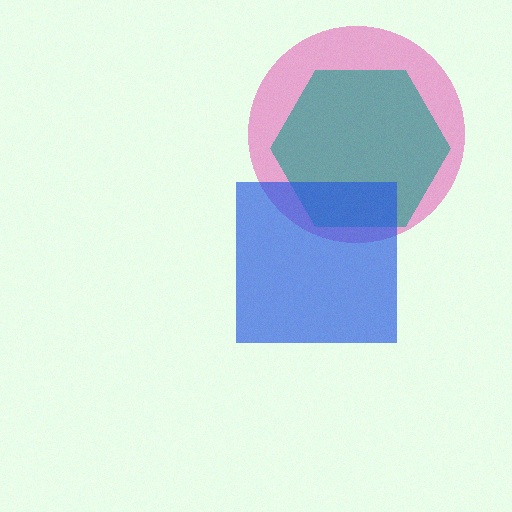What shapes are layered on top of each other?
The layered shapes are: a pink circle, a teal hexagon, a blue square.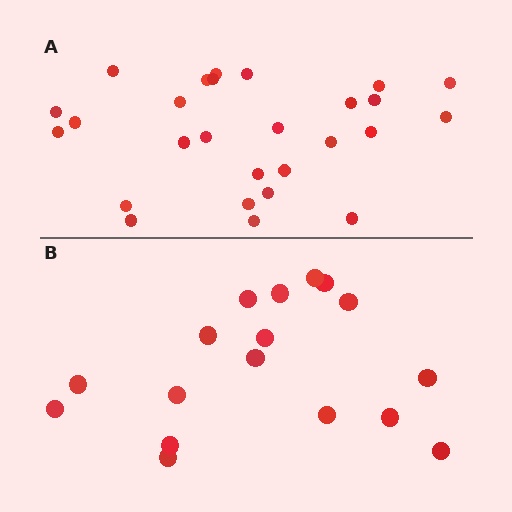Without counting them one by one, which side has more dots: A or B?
Region A (the top region) has more dots.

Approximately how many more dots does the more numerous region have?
Region A has roughly 10 or so more dots than region B.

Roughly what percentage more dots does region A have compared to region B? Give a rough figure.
About 60% more.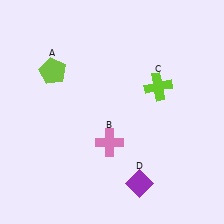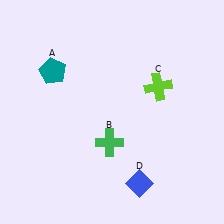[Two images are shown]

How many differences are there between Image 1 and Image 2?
There are 3 differences between the two images.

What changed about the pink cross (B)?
In Image 1, B is pink. In Image 2, it changed to green.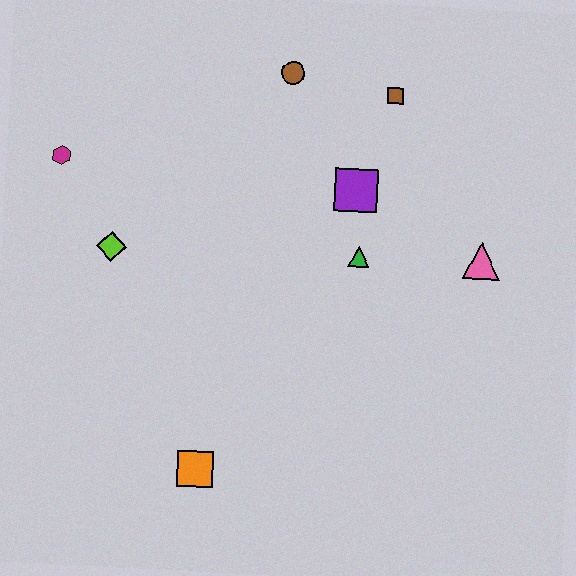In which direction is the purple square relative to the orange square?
The purple square is above the orange square.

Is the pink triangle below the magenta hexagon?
Yes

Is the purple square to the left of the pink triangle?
Yes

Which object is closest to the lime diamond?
The magenta hexagon is closest to the lime diamond.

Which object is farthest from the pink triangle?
The magenta hexagon is farthest from the pink triangle.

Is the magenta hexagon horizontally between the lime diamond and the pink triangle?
No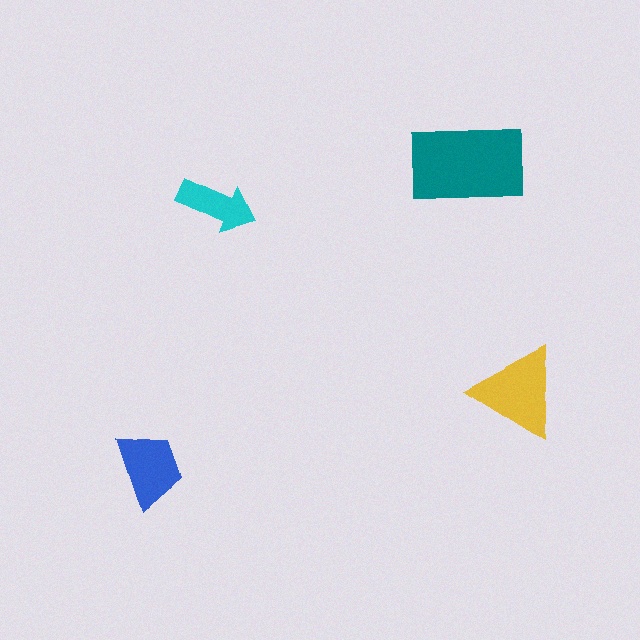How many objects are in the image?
There are 4 objects in the image.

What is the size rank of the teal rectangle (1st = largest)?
1st.